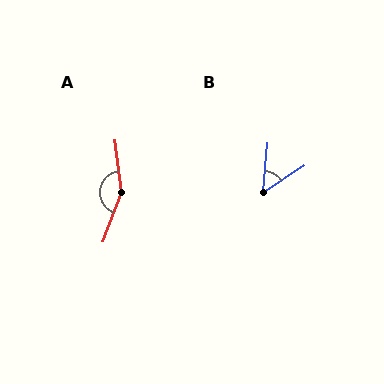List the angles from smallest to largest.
B (50°), A (152°).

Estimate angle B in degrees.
Approximately 50 degrees.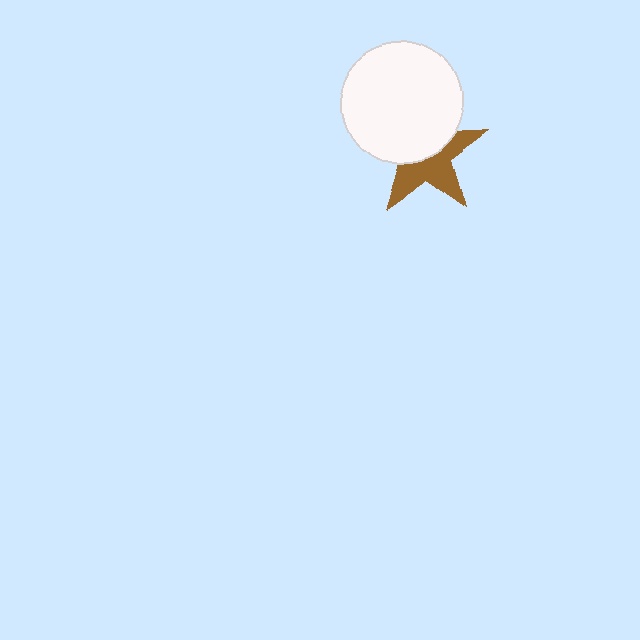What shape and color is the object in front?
The object in front is a white circle.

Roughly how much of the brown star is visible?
About half of it is visible (roughly 50%).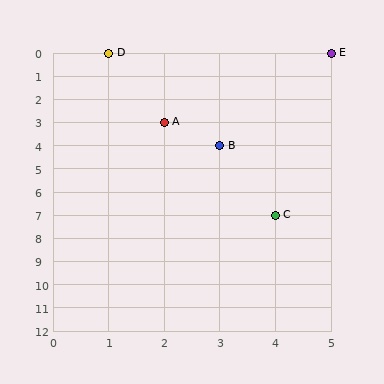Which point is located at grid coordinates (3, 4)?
Point B is at (3, 4).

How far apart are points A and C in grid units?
Points A and C are 2 columns and 4 rows apart (about 4.5 grid units diagonally).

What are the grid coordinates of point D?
Point D is at grid coordinates (1, 0).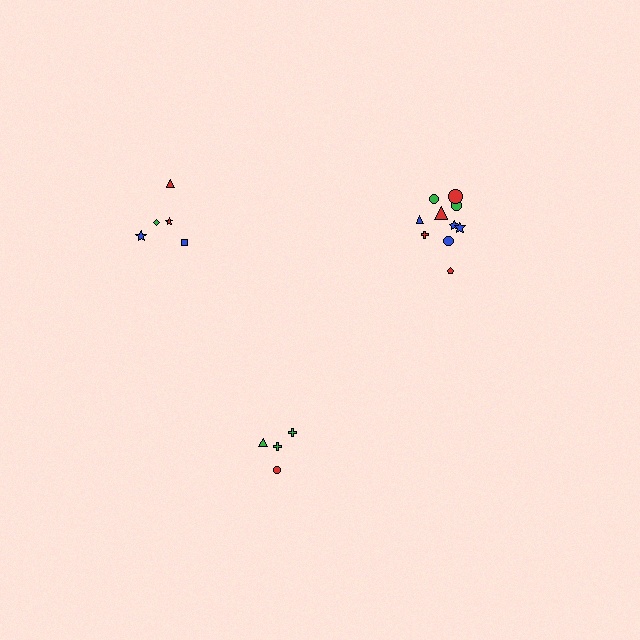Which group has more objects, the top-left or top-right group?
The top-right group.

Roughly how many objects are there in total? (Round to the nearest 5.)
Roughly 20 objects in total.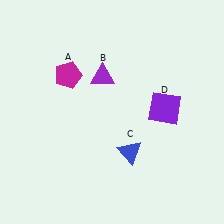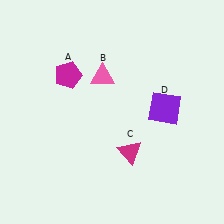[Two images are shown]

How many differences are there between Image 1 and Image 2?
There are 2 differences between the two images.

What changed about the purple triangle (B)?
In Image 1, B is purple. In Image 2, it changed to pink.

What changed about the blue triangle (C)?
In Image 1, C is blue. In Image 2, it changed to magenta.